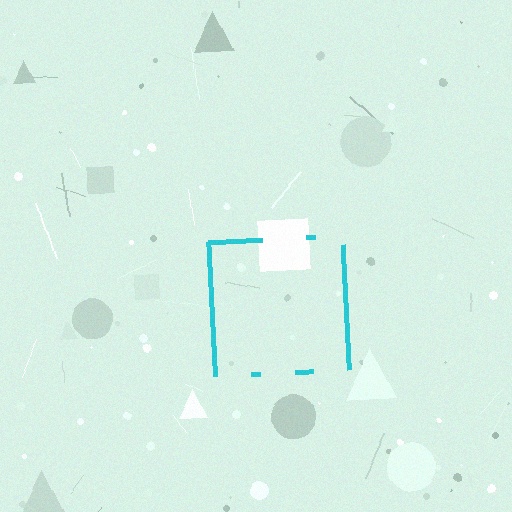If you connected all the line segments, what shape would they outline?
They would outline a square.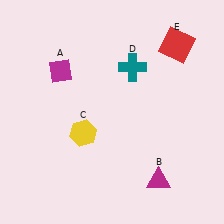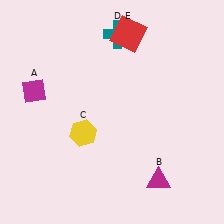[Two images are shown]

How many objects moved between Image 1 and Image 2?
3 objects moved between the two images.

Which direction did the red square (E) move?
The red square (E) moved left.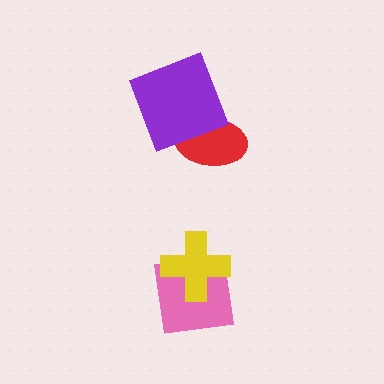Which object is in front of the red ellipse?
The purple square is in front of the red ellipse.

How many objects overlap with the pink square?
1 object overlaps with the pink square.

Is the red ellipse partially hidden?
Yes, it is partially covered by another shape.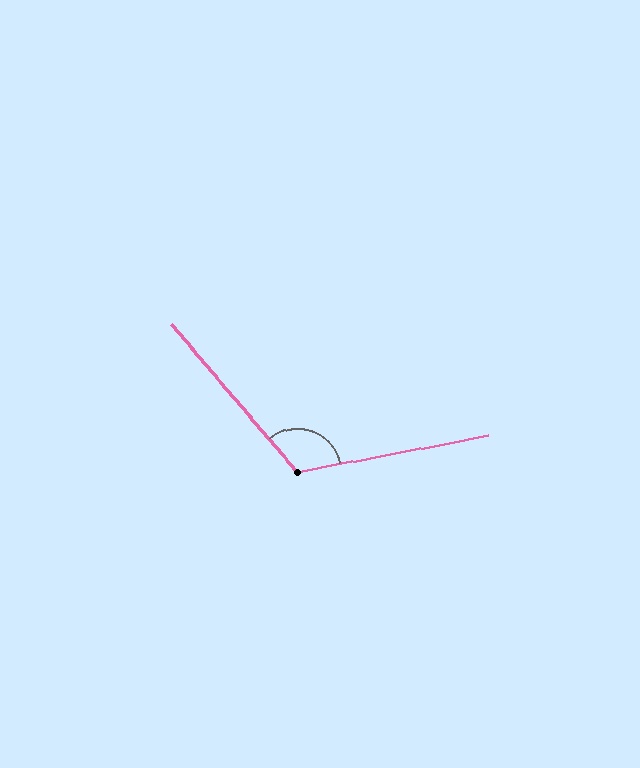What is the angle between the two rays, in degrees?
Approximately 120 degrees.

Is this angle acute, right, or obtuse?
It is obtuse.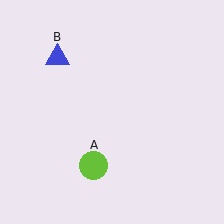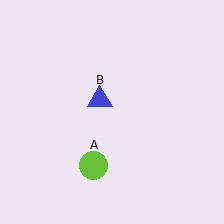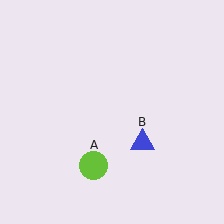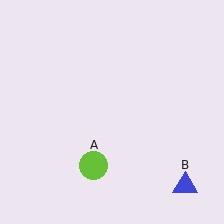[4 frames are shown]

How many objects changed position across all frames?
1 object changed position: blue triangle (object B).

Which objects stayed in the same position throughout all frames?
Lime circle (object A) remained stationary.